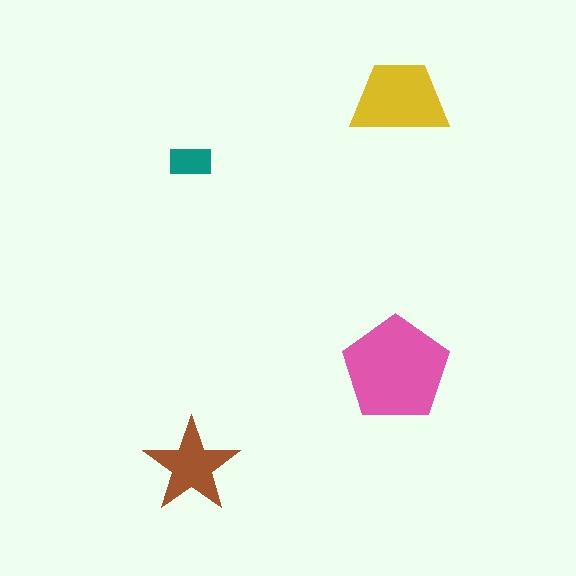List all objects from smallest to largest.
The teal rectangle, the brown star, the yellow trapezoid, the pink pentagon.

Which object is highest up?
The yellow trapezoid is topmost.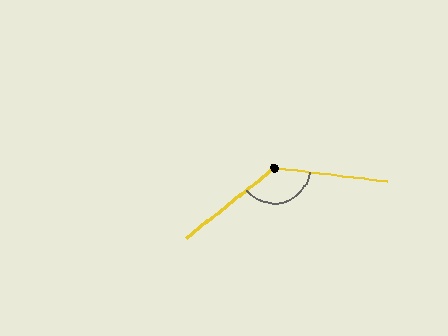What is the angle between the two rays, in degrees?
Approximately 134 degrees.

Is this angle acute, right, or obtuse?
It is obtuse.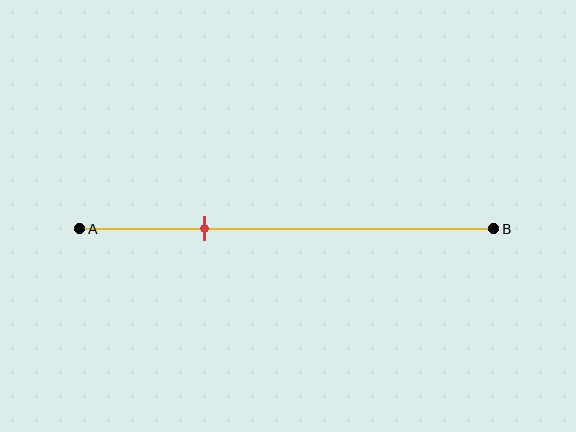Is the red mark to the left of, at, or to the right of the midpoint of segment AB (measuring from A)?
The red mark is to the left of the midpoint of segment AB.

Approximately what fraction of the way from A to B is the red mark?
The red mark is approximately 30% of the way from A to B.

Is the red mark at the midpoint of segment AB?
No, the mark is at about 30% from A, not at the 50% midpoint.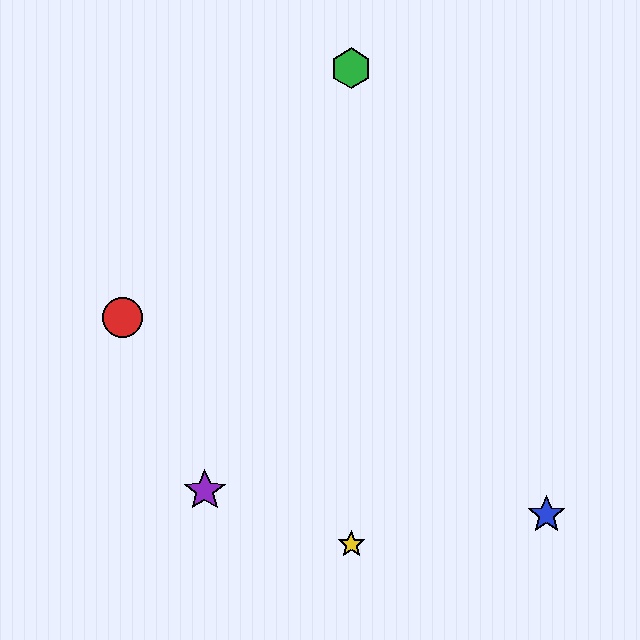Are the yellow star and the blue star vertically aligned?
No, the yellow star is at x≈351 and the blue star is at x≈546.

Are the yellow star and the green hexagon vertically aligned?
Yes, both are at x≈351.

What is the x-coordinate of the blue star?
The blue star is at x≈546.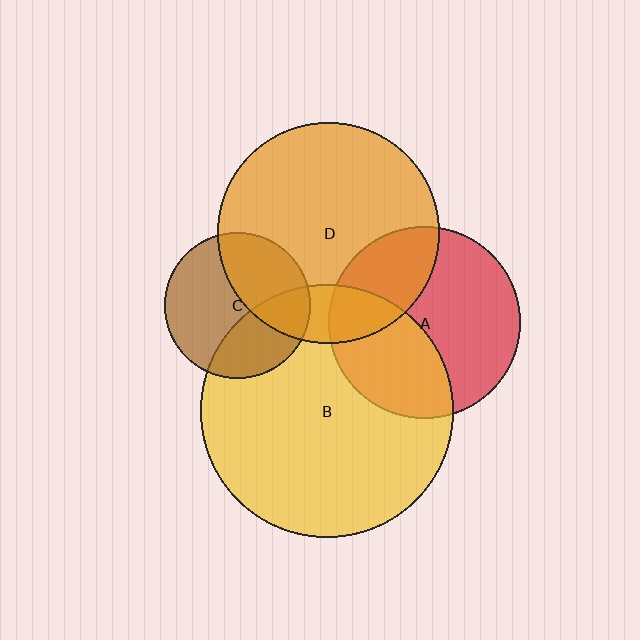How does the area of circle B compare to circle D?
Approximately 1.3 times.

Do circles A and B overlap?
Yes.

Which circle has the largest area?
Circle B (yellow).